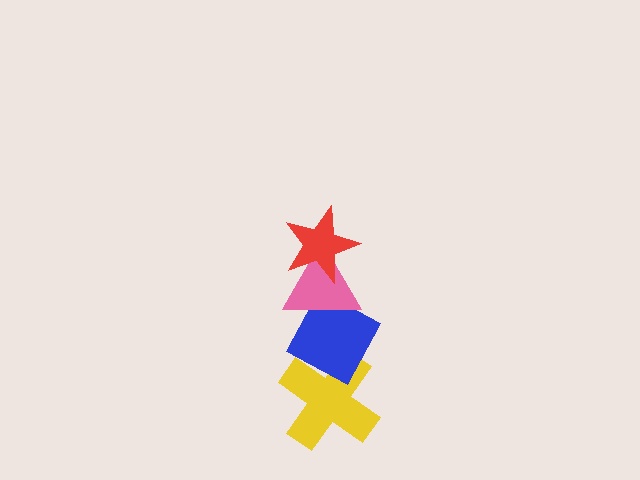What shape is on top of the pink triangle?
The red star is on top of the pink triangle.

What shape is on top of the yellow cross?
The blue diamond is on top of the yellow cross.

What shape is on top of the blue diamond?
The pink triangle is on top of the blue diamond.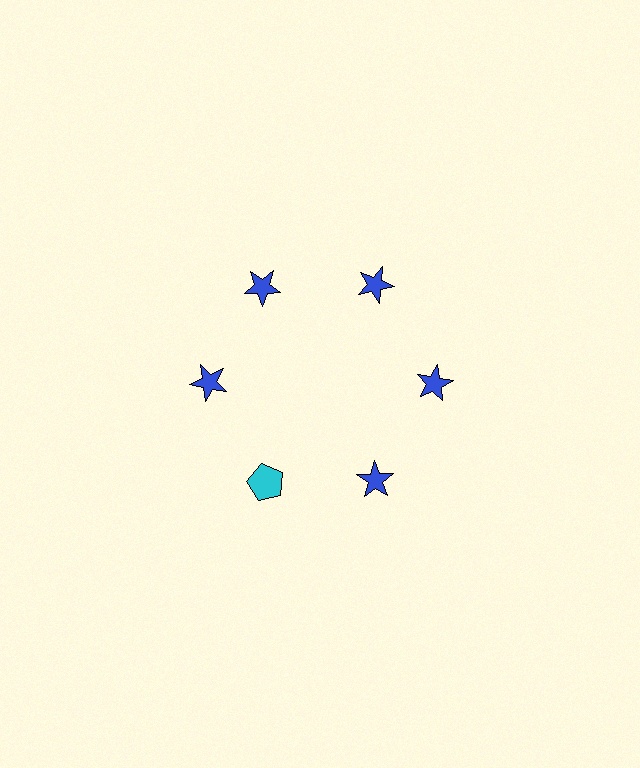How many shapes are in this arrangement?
There are 6 shapes arranged in a ring pattern.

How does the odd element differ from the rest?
It differs in both color (cyan instead of blue) and shape (pentagon instead of star).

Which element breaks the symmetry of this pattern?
The cyan pentagon at roughly the 7 o'clock position breaks the symmetry. All other shapes are blue stars.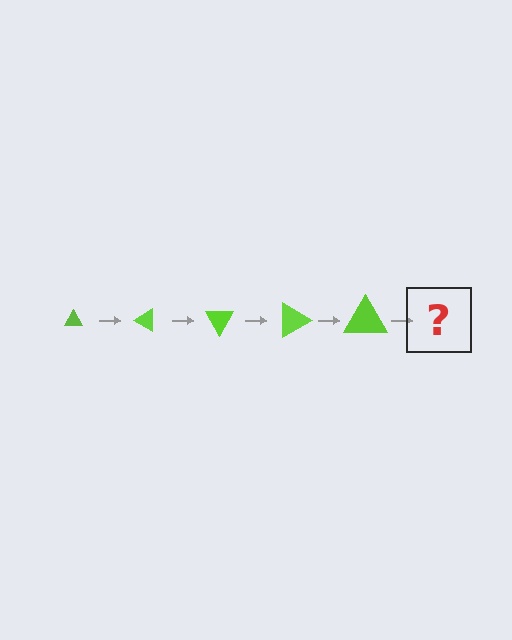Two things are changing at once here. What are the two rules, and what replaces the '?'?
The two rules are that the triangle grows larger each step and it rotates 30 degrees each step. The '?' should be a triangle, larger than the previous one and rotated 150 degrees from the start.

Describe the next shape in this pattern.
It should be a triangle, larger than the previous one and rotated 150 degrees from the start.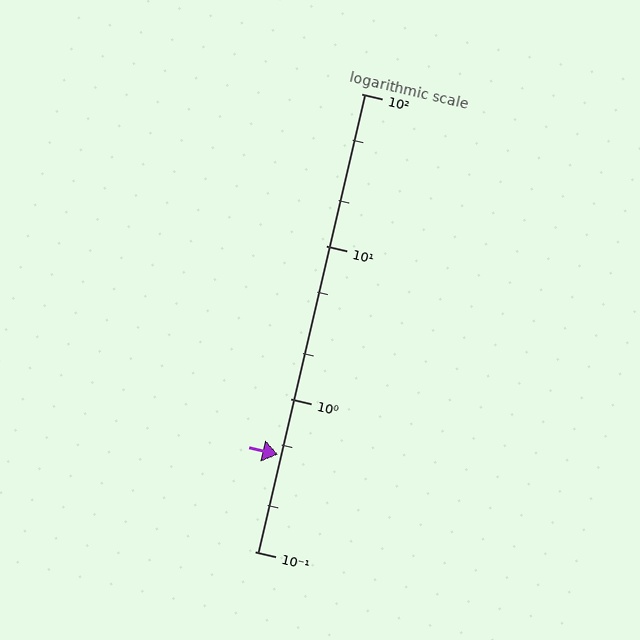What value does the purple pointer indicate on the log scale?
The pointer indicates approximately 0.43.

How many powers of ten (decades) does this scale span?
The scale spans 3 decades, from 0.1 to 100.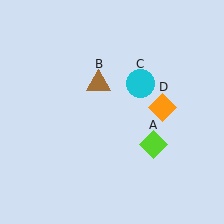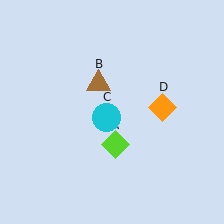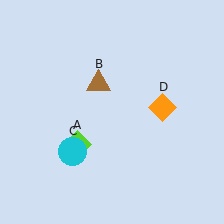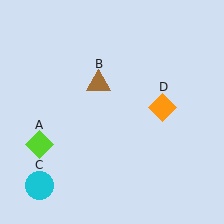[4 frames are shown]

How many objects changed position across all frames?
2 objects changed position: lime diamond (object A), cyan circle (object C).